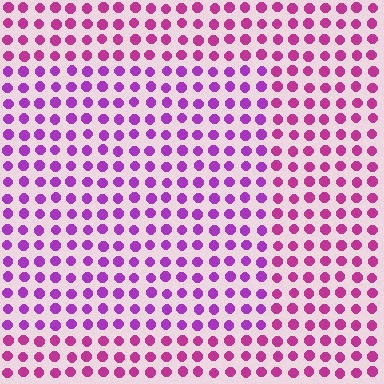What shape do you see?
I see a rectangle.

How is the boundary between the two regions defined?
The boundary is defined purely by a slight shift in hue (about 29 degrees). Spacing, size, and orientation are identical on both sides.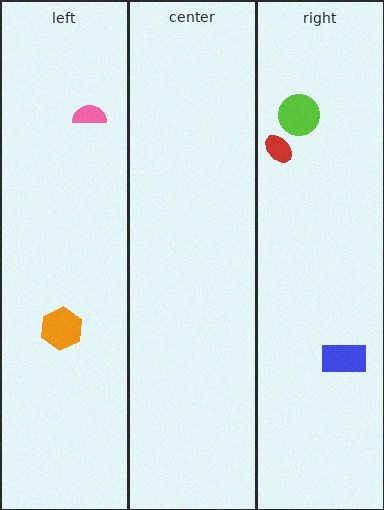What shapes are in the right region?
The blue rectangle, the lime circle, the red ellipse.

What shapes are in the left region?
The orange hexagon, the pink semicircle.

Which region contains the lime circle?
The right region.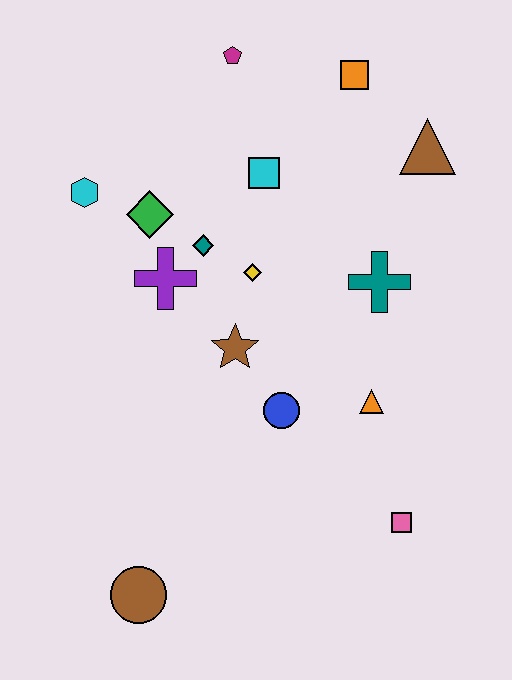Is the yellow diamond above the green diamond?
No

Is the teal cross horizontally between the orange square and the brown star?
No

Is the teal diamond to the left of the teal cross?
Yes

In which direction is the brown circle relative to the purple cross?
The brown circle is below the purple cross.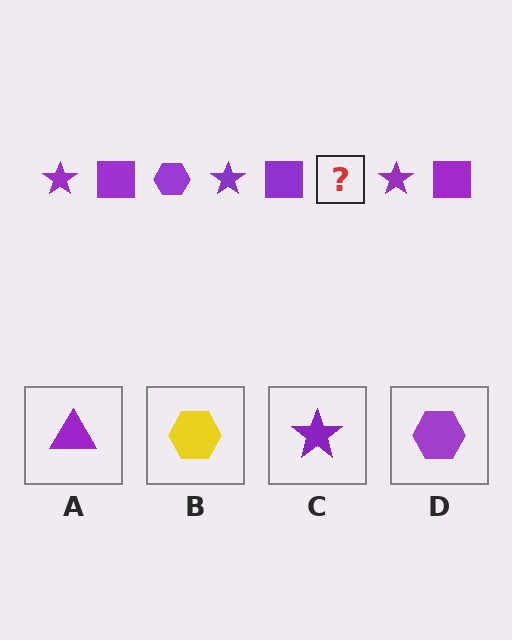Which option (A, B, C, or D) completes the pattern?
D.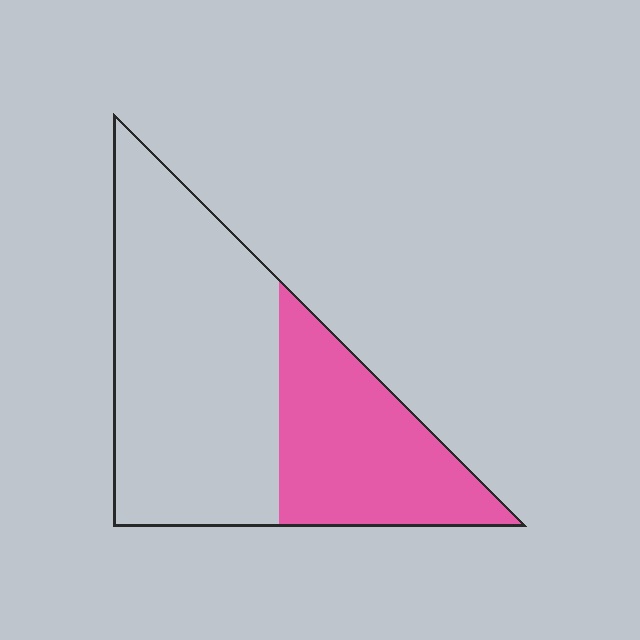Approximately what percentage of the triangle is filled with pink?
Approximately 35%.